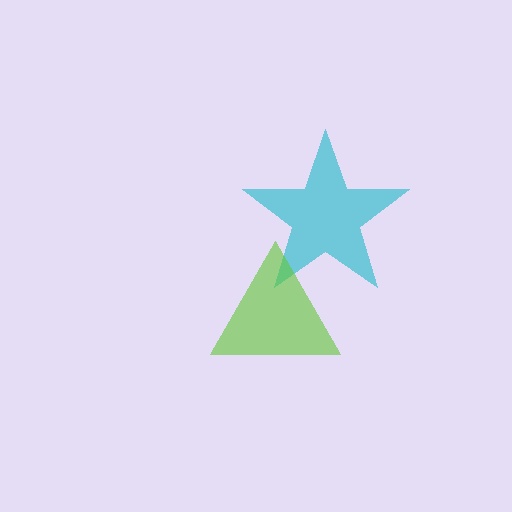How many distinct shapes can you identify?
There are 2 distinct shapes: a cyan star, a lime triangle.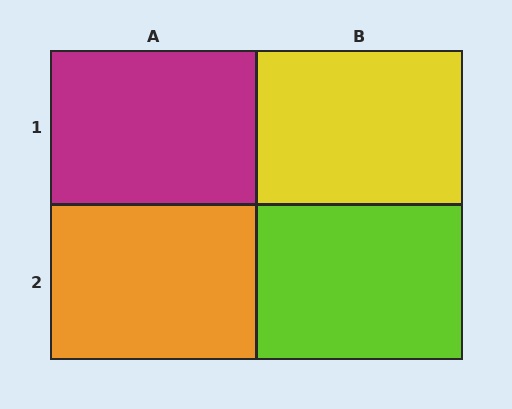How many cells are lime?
1 cell is lime.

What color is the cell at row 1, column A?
Magenta.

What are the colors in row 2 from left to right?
Orange, lime.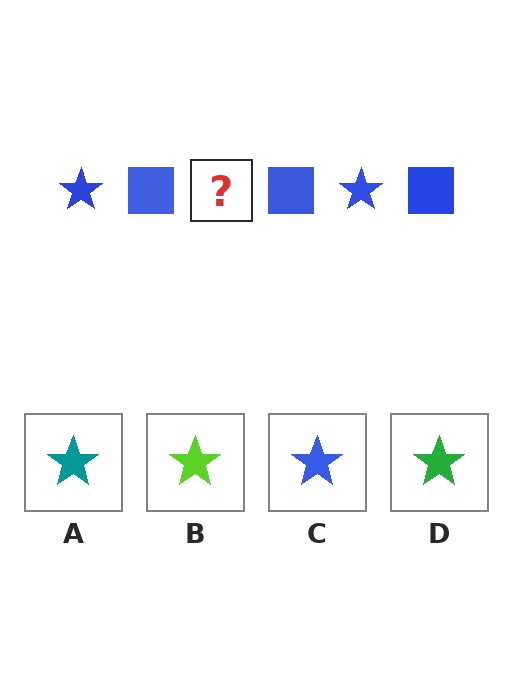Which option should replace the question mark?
Option C.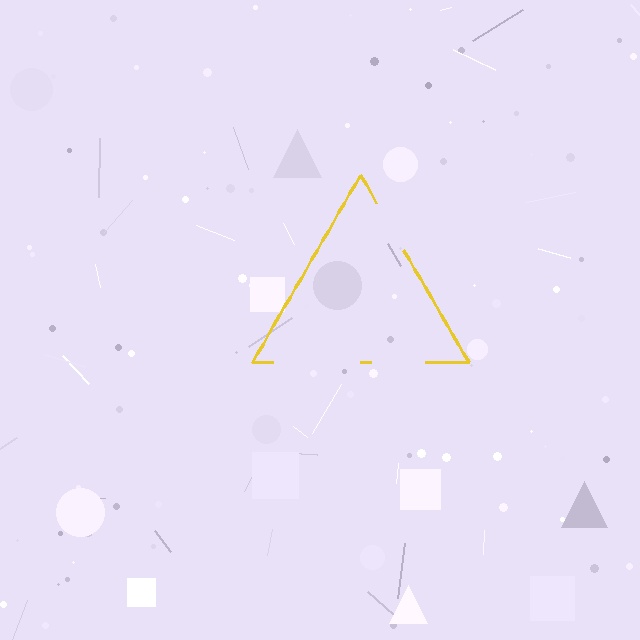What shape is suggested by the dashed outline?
The dashed outline suggests a triangle.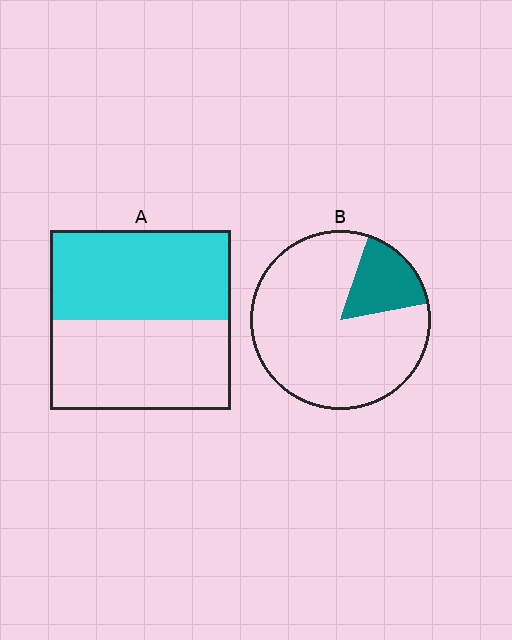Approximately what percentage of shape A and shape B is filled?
A is approximately 50% and B is approximately 15%.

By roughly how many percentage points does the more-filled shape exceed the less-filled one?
By roughly 35 percentage points (A over B).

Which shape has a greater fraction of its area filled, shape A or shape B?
Shape A.